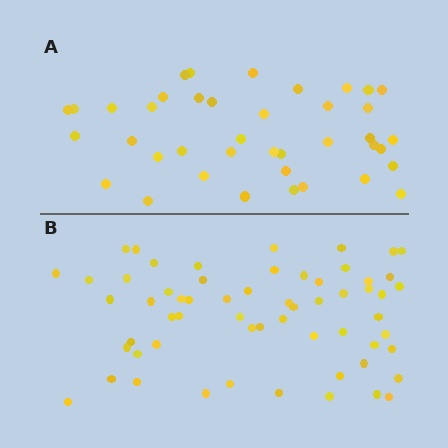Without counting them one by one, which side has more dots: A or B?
Region B (the bottom region) has more dots.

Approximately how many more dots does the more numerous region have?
Region B has approximately 20 more dots than region A.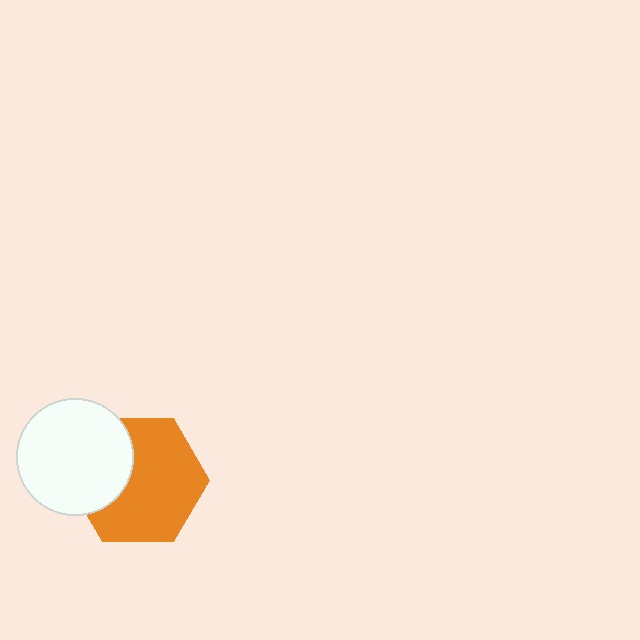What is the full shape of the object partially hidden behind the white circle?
The partially hidden object is an orange hexagon.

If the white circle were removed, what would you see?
You would see the complete orange hexagon.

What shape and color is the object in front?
The object in front is a white circle.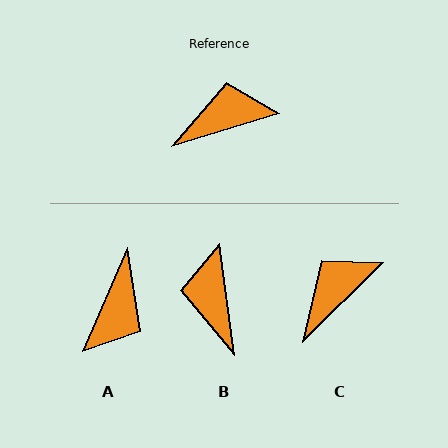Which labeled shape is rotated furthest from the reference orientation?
A, about 131 degrees away.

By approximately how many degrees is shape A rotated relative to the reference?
Approximately 131 degrees clockwise.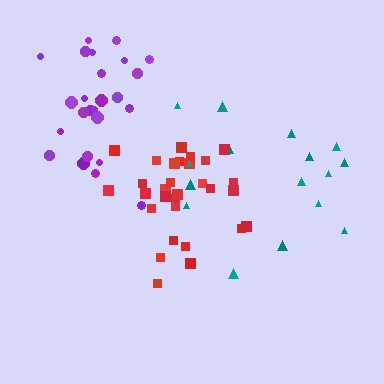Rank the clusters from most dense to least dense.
red, purple, teal.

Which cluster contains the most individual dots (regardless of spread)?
Red (30).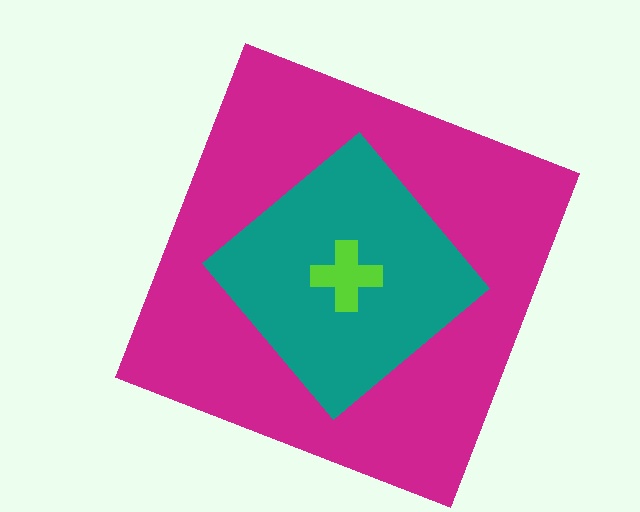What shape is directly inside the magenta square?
The teal diamond.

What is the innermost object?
The lime cross.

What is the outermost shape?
The magenta square.